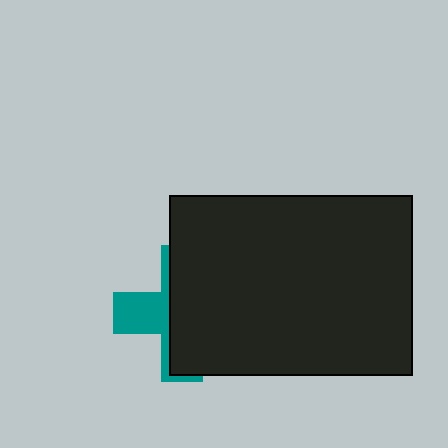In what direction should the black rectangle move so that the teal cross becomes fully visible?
The black rectangle should move right. That is the shortest direction to clear the overlap and leave the teal cross fully visible.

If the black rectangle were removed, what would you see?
You would see the complete teal cross.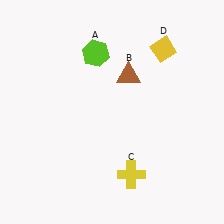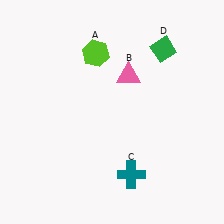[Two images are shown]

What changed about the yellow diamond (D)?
In Image 1, D is yellow. In Image 2, it changed to green.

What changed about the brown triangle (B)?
In Image 1, B is brown. In Image 2, it changed to pink.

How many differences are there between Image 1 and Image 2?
There are 3 differences between the two images.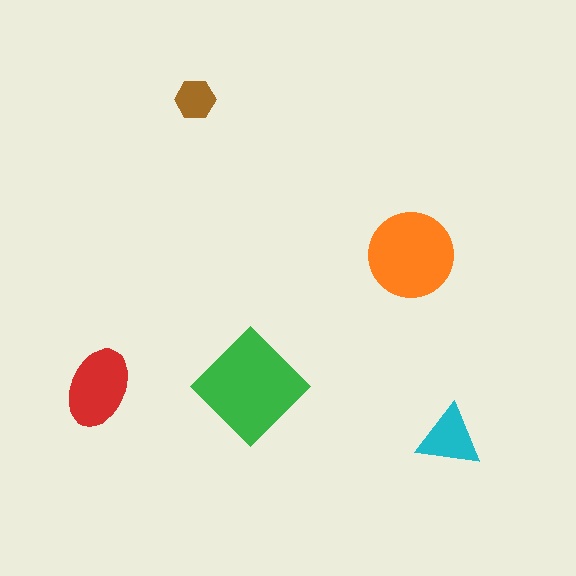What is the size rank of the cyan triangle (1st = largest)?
4th.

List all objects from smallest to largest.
The brown hexagon, the cyan triangle, the red ellipse, the orange circle, the green diamond.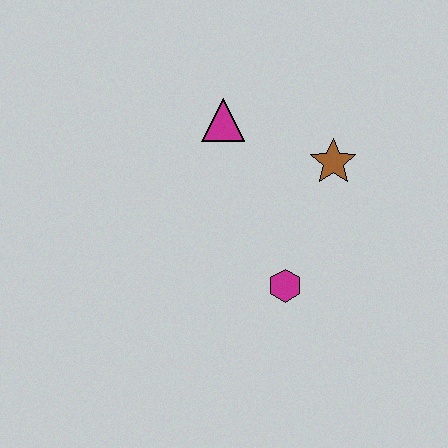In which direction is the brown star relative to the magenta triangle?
The brown star is to the right of the magenta triangle.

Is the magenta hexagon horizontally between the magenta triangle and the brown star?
Yes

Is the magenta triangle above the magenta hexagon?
Yes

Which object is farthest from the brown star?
The magenta hexagon is farthest from the brown star.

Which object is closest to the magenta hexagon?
The brown star is closest to the magenta hexagon.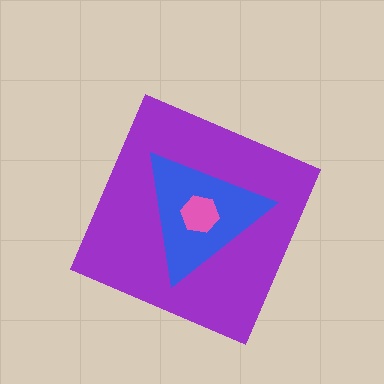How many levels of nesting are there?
3.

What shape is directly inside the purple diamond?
The blue triangle.